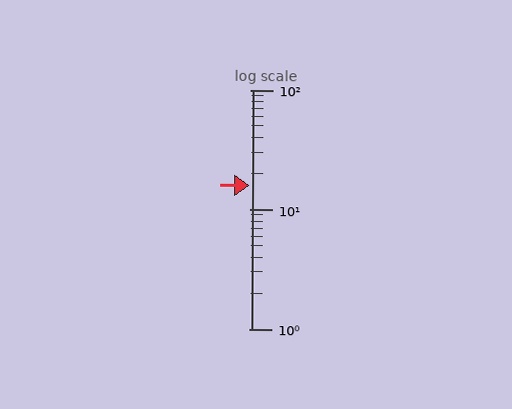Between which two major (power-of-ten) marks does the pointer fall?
The pointer is between 10 and 100.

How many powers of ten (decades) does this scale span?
The scale spans 2 decades, from 1 to 100.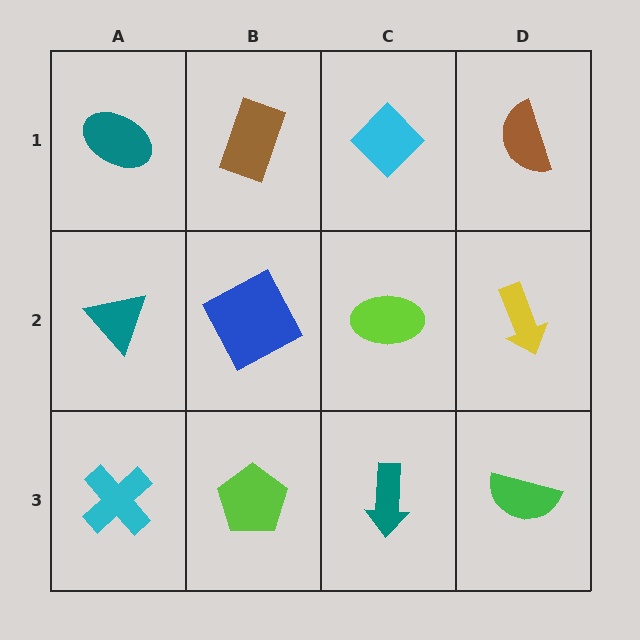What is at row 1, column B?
A brown rectangle.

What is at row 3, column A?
A cyan cross.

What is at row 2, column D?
A yellow arrow.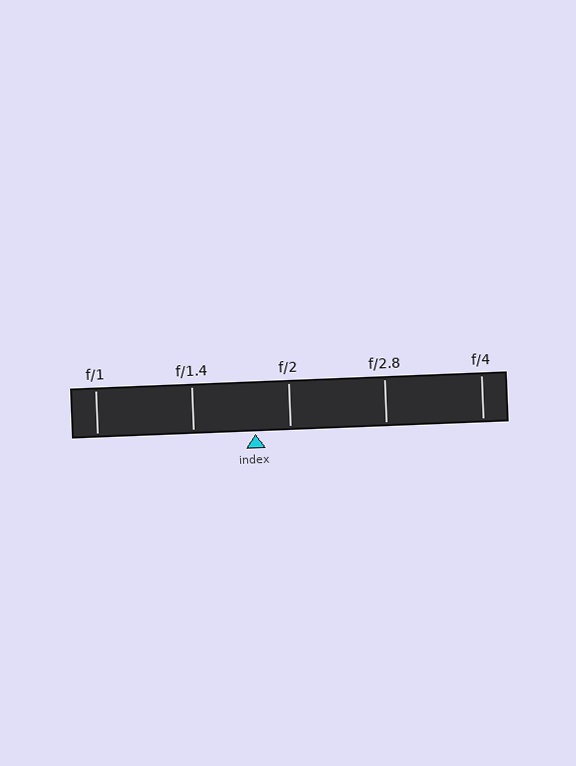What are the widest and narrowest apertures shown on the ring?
The widest aperture shown is f/1 and the narrowest is f/4.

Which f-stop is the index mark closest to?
The index mark is closest to f/2.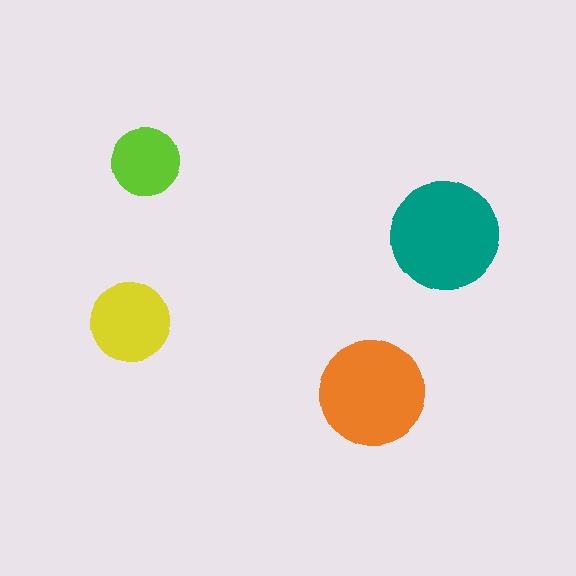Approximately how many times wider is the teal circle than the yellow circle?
About 1.5 times wider.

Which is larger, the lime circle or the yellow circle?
The yellow one.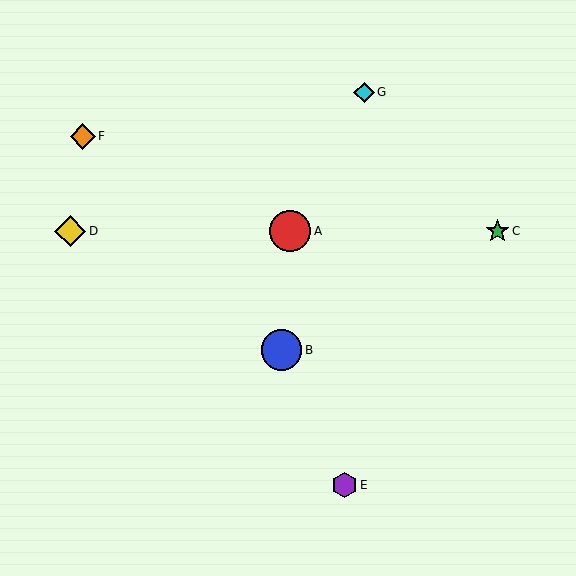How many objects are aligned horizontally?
3 objects (A, C, D) are aligned horizontally.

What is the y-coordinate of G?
Object G is at y≈92.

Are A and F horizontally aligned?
No, A is at y≈231 and F is at y≈136.